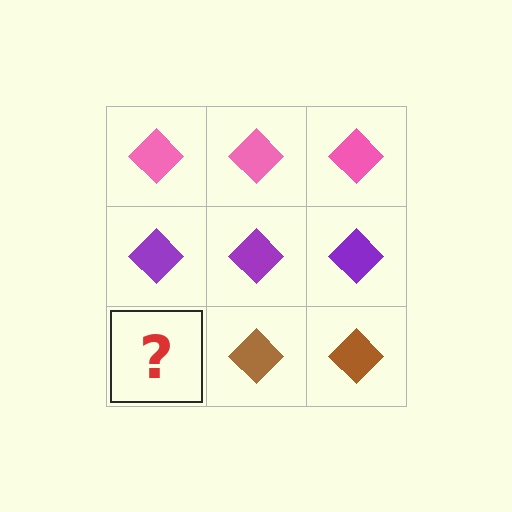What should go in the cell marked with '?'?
The missing cell should contain a brown diamond.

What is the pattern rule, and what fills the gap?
The rule is that each row has a consistent color. The gap should be filled with a brown diamond.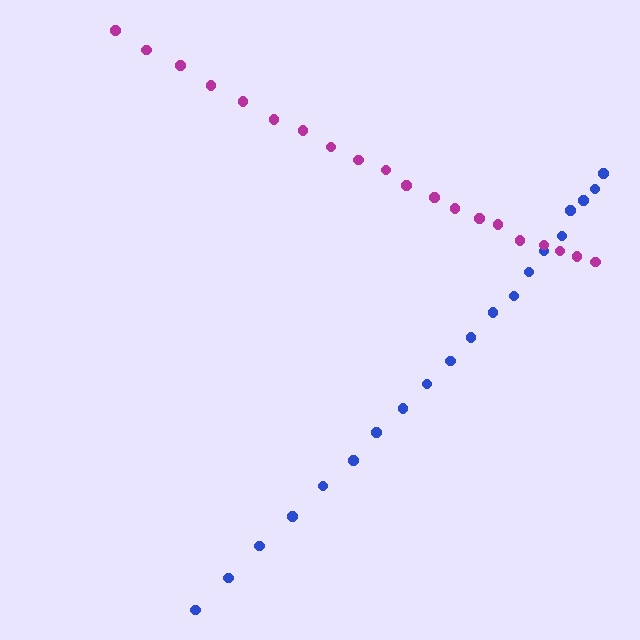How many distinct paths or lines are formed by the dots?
There are 2 distinct paths.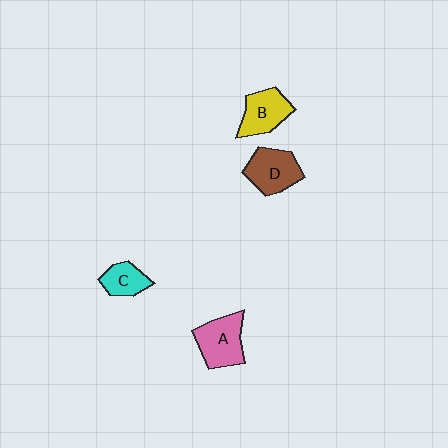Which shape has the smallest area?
Shape C (cyan).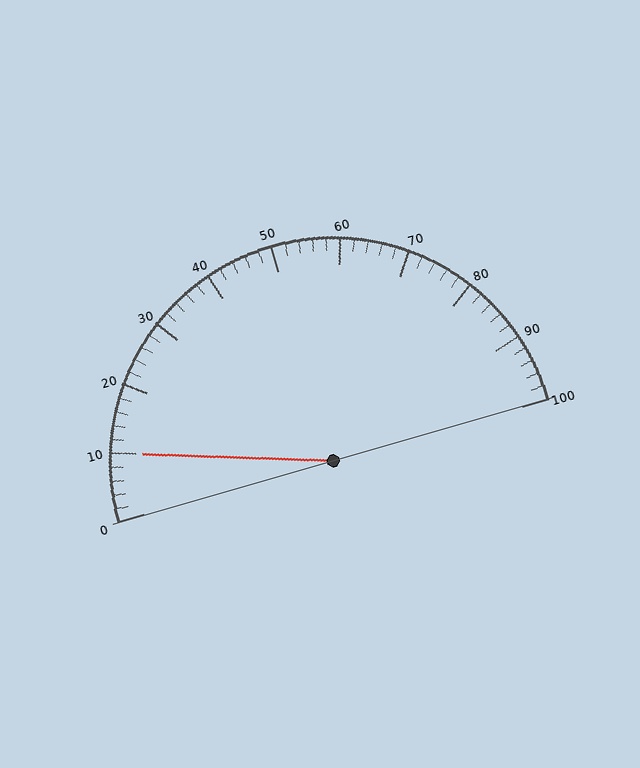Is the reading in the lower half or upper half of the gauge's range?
The reading is in the lower half of the range (0 to 100).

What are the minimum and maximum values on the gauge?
The gauge ranges from 0 to 100.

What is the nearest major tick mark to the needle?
The nearest major tick mark is 10.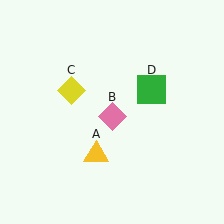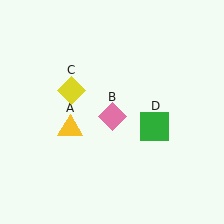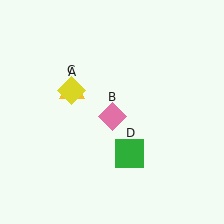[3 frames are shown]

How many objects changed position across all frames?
2 objects changed position: yellow triangle (object A), green square (object D).